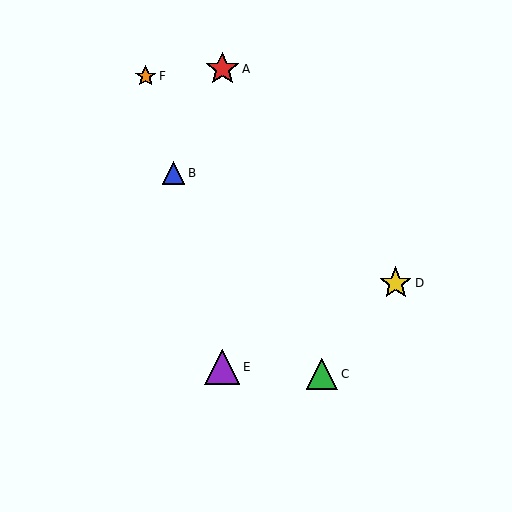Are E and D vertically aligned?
No, E is at x≈222 and D is at x≈396.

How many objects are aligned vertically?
2 objects (A, E) are aligned vertically.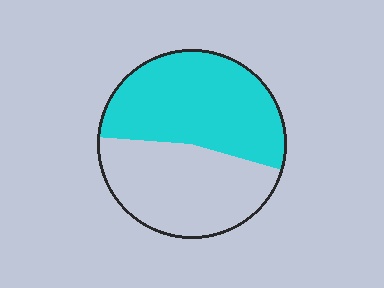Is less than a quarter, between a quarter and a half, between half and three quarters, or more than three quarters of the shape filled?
Between half and three quarters.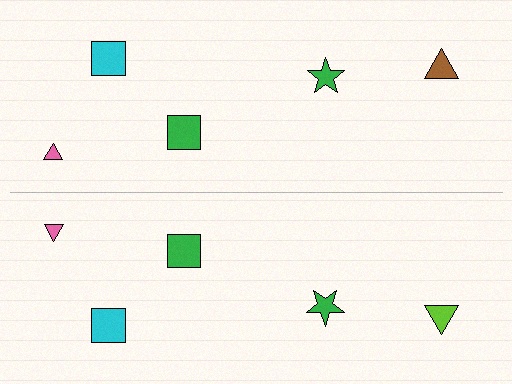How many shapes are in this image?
There are 10 shapes in this image.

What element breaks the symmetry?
The lime triangle on the bottom side breaks the symmetry — its mirror counterpart is brown.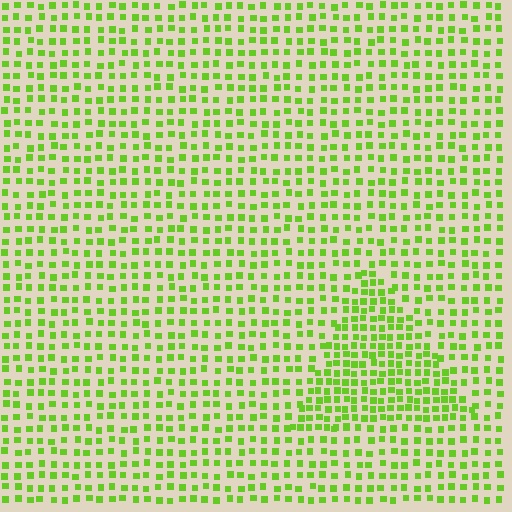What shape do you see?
I see a triangle.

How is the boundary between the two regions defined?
The boundary is defined by a change in element density (approximately 1.7x ratio). All elements are the same color, size, and shape.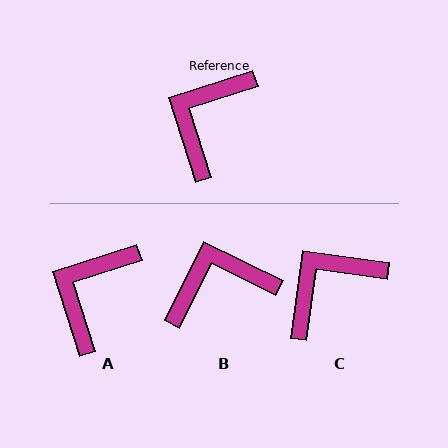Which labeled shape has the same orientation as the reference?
A.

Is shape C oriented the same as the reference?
No, it is off by about 25 degrees.